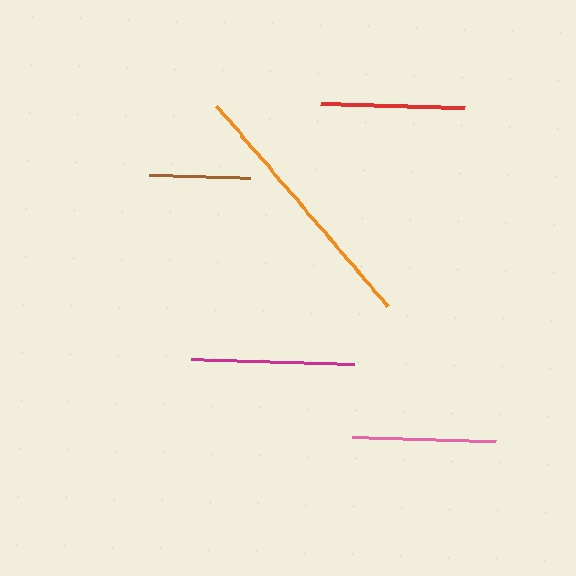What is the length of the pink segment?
The pink segment is approximately 144 pixels long.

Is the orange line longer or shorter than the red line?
The orange line is longer than the red line.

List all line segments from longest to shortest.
From longest to shortest: orange, magenta, pink, red, brown.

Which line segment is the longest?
The orange line is the longest at approximately 263 pixels.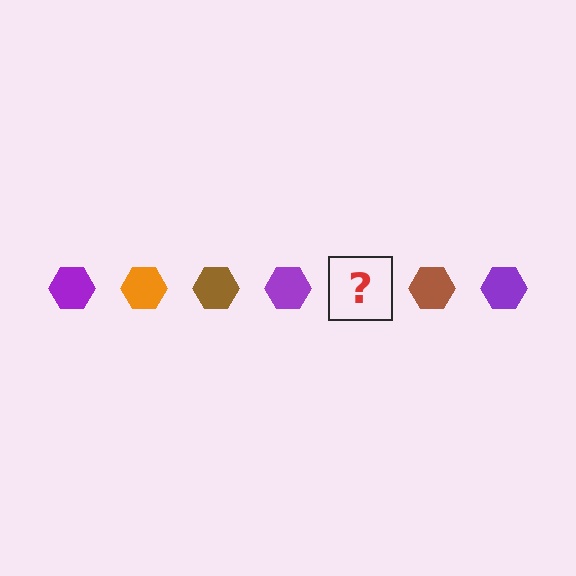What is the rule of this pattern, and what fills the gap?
The rule is that the pattern cycles through purple, orange, brown hexagons. The gap should be filled with an orange hexagon.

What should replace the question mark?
The question mark should be replaced with an orange hexagon.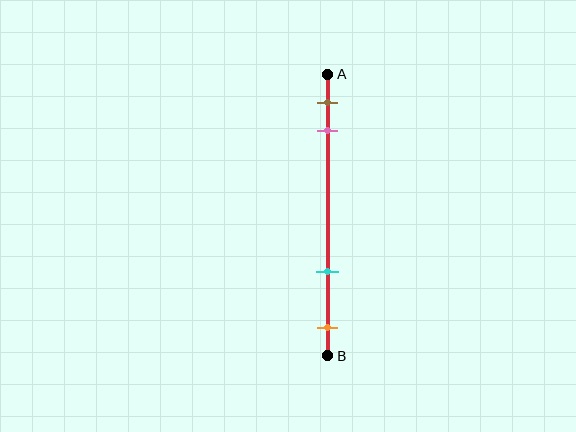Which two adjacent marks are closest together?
The brown and pink marks are the closest adjacent pair.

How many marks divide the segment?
There are 4 marks dividing the segment.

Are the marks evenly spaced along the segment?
No, the marks are not evenly spaced.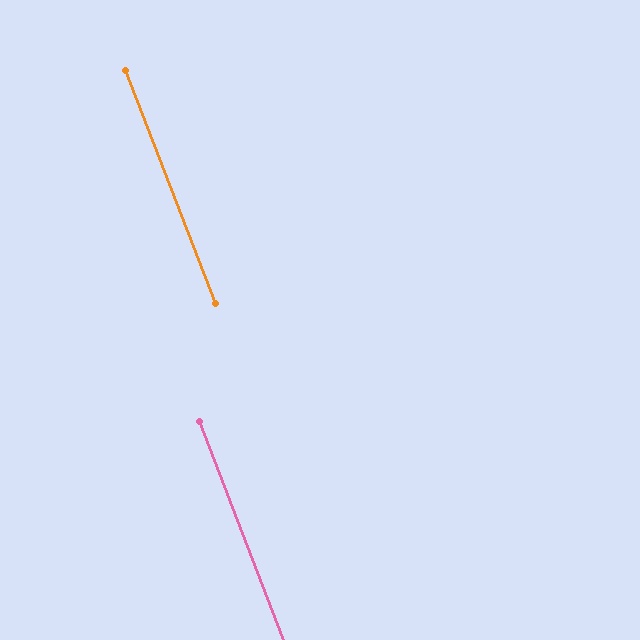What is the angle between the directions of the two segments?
Approximately 0 degrees.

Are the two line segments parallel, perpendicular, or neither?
Parallel — their directions differ by only 0.0°.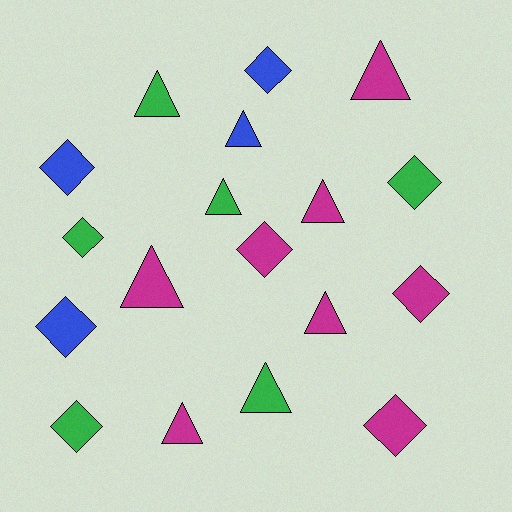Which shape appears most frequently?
Diamond, with 9 objects.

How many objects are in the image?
There are 18 objects.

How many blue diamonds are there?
There are 3 blue diamonds.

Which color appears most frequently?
Magenta, with 8 objects.